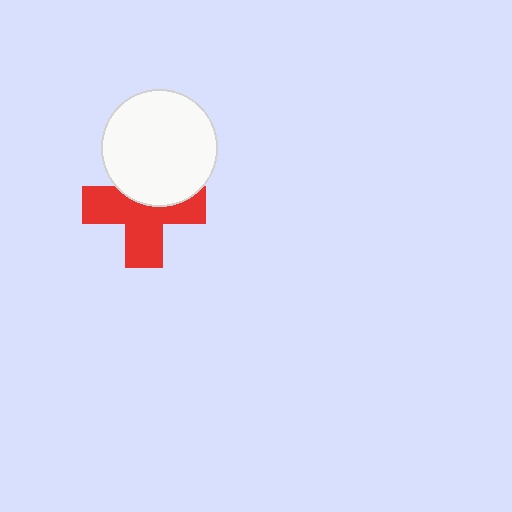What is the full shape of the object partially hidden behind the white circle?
The partially hidden object is a red cross.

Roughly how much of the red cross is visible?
About half of it is visible (roughly 63%).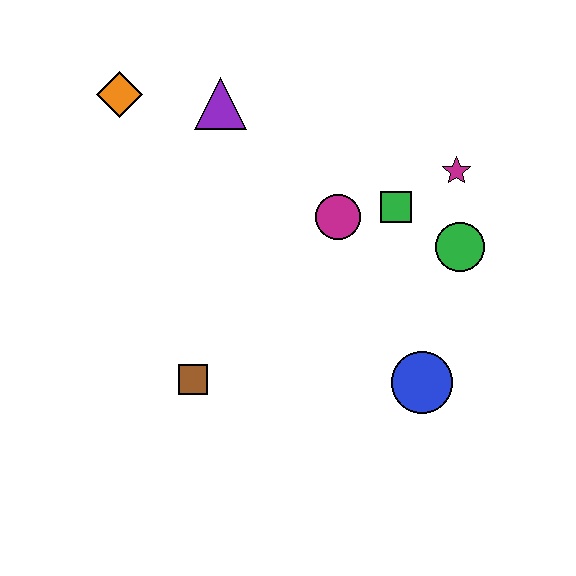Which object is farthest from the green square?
The orange diamond is farthest from the green square.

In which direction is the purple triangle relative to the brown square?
The purple triangle is above the brown square.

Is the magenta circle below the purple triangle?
Yes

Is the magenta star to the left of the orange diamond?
No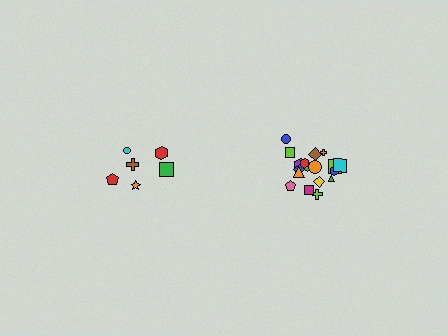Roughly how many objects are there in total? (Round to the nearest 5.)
Roughly 25 objects in total.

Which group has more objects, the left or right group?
The right group.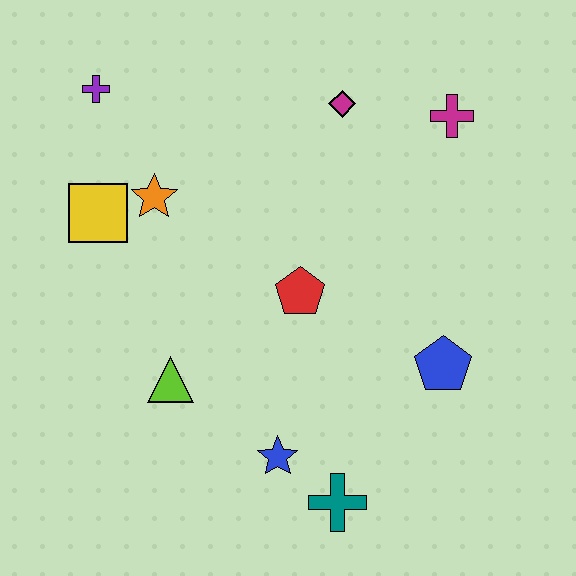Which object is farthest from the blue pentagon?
The purple cross is farthest from the blue pentagon.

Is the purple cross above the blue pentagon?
Yes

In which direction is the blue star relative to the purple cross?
The blue star is below the purple cross.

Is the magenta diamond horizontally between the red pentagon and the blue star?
No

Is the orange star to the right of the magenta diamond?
No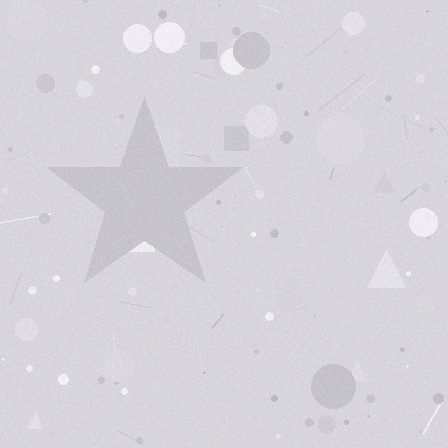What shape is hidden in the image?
A star is hidden in the image.